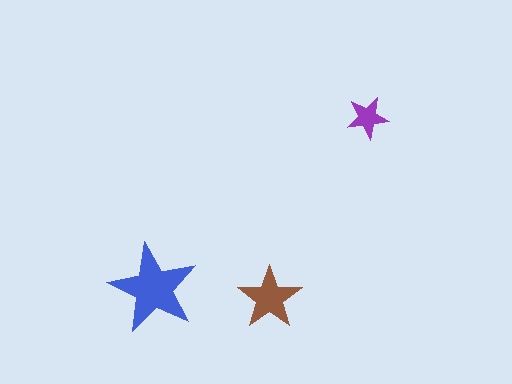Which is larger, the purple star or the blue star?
The blue one.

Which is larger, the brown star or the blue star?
The blue one.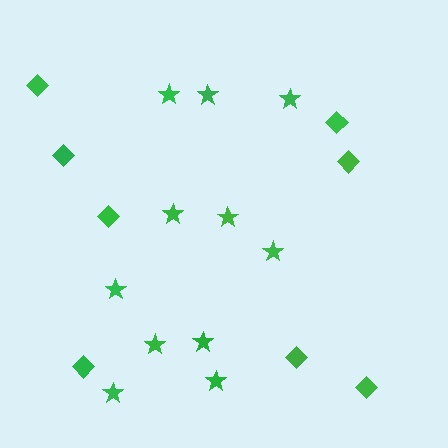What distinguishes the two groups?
There are 2 groups: one group of stars (11) and one group of diamonds (8).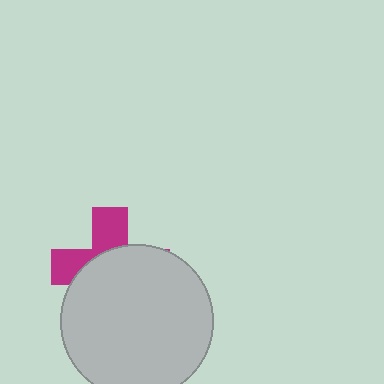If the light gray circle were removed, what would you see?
You would see the complete magenta cross.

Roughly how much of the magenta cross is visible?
A small part of it is visible (roughly 37%).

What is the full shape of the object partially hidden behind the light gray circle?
The partially hidden object is a magenta cross.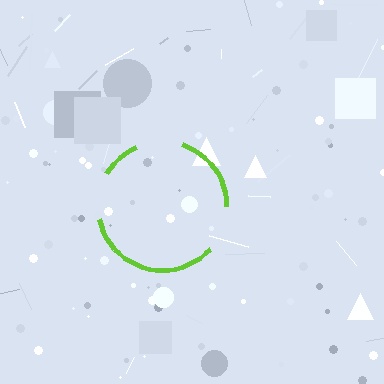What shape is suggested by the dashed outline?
The dashed outline suggests a circle.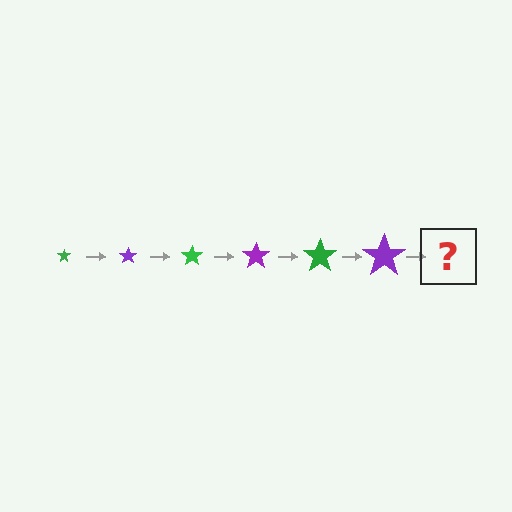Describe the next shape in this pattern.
It should be a green star, larger than the previous one.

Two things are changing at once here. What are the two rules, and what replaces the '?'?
The two rules are that the star grows larger each step and the color cycles through green and purple. The '?' should be a green star, larger than the previous one.